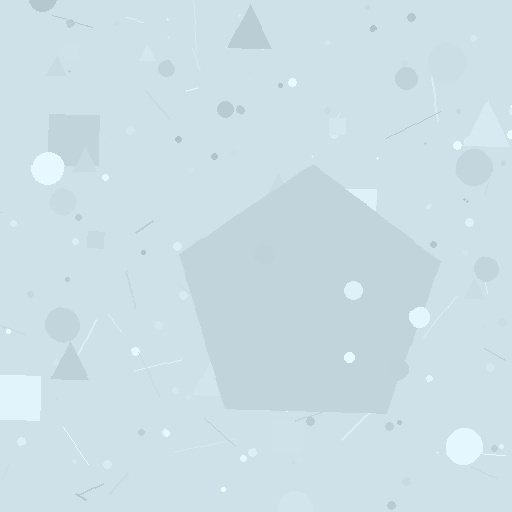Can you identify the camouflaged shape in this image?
The camouflaged shape is a pentagon.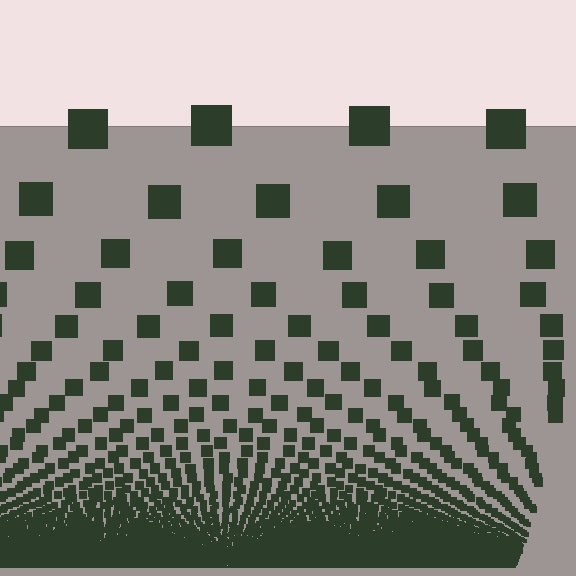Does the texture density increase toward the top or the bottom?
Density increases toward the bottom.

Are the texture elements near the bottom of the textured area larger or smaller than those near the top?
Smaller. The gradient is inverted — elements near the bottom are smaller and denser.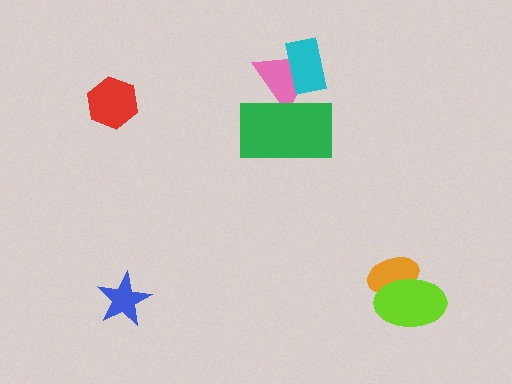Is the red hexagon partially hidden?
No, no other shape covers it.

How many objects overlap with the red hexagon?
0 objects overlap with the red hexagon.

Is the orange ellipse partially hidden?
Yes, it is partially covered by another shape.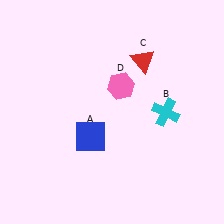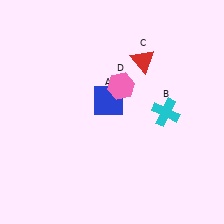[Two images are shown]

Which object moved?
The blue square (A) moved up.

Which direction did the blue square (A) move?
The blue square (A) moved up.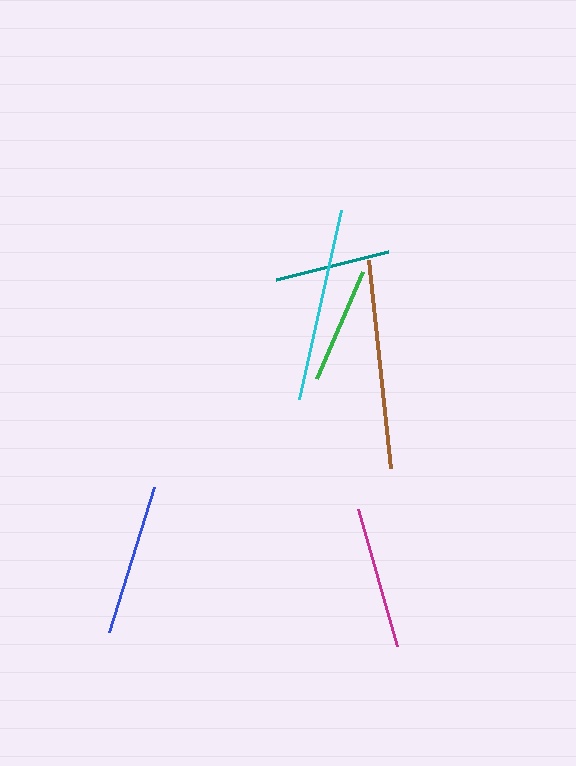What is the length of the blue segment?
The blue segment is approximately 152 pixels long.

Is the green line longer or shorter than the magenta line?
The magenta line is longer than the green line.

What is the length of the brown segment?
The brown segment is approximately 208 pixels long.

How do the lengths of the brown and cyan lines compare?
The brown and cyan lines are approximately the same length.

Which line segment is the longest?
The brown line is the longest at approximately 208 pixels.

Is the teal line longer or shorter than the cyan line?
The cyan line is longer than the teal line.